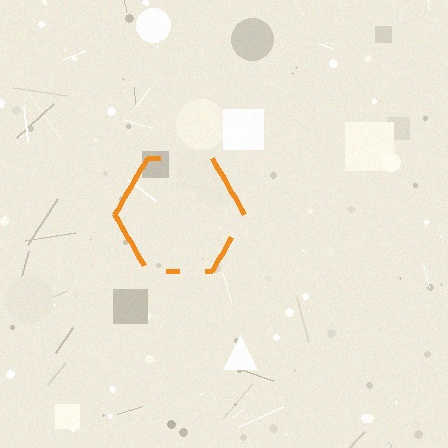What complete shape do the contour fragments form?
The contour fragments form a hexagon.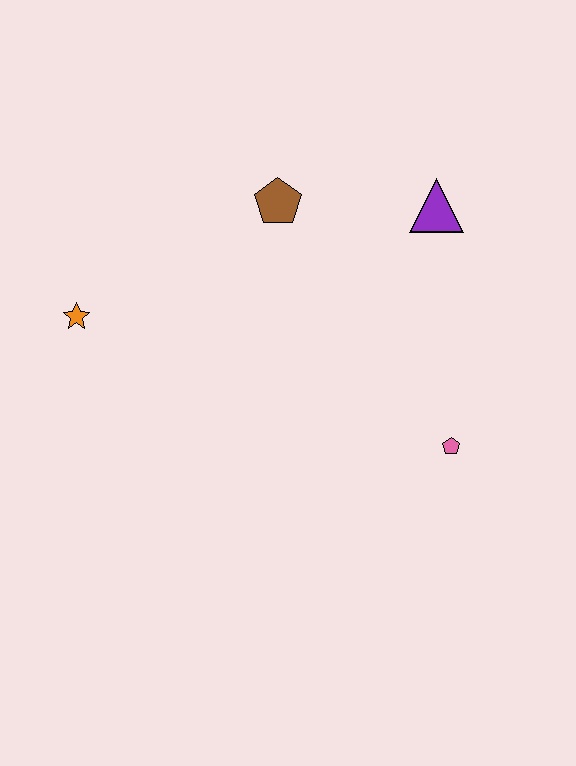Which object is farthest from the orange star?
The pink pentagon is farthest from the orange star.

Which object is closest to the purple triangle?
The brown pentagon is closest to the purple triangle.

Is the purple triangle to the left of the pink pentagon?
Yes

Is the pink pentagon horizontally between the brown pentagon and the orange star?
No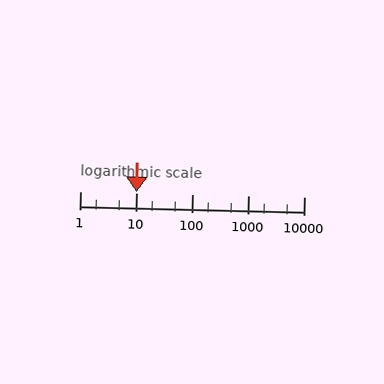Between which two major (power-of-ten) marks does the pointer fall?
The pointer is between 10 and 100.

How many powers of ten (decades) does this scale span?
The scale spans 4 decades, from 1 to 10000.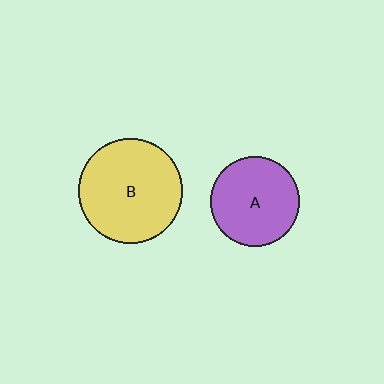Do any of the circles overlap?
No, none of the circles overlap.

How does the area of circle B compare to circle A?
Approximately 1.4 times.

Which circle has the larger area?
Circle B (yellow).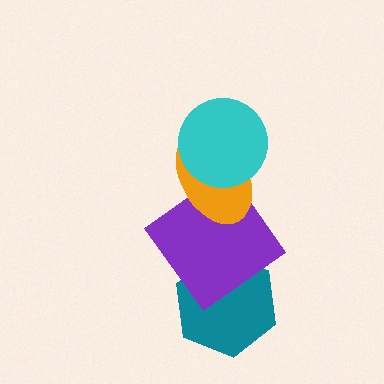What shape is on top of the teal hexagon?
The purple diamond is on top of the teal hexagon.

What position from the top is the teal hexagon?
The teal hexagon is 4th from the top.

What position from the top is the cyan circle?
The cyan circle is 1st from the top.